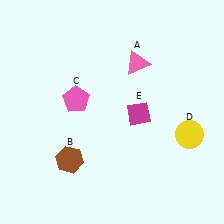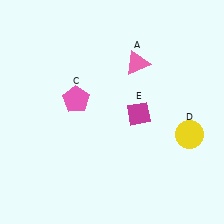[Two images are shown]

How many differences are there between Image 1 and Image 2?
There is 1 difference between the two images.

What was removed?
The brown hexagon (B) was removed in Image 2.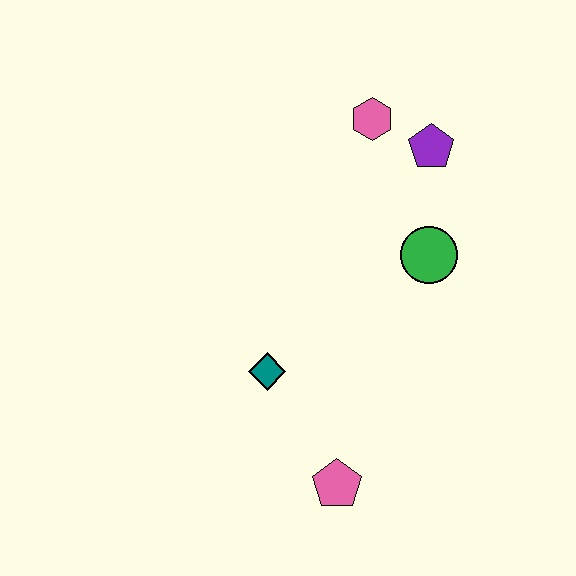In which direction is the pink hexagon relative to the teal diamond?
The pink hexagon is above the teal diamond.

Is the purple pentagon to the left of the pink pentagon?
No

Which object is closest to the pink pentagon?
The teal diamond is closest to the pink pentagon.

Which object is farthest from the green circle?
The pink pentagon is farthest from the green circle.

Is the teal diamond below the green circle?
Yes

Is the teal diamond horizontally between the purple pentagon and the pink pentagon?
No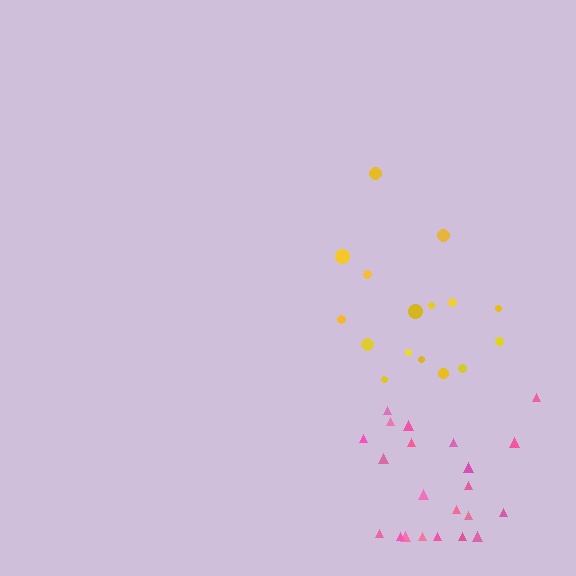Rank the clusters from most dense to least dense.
pink, yellow.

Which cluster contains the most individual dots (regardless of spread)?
Pink (22).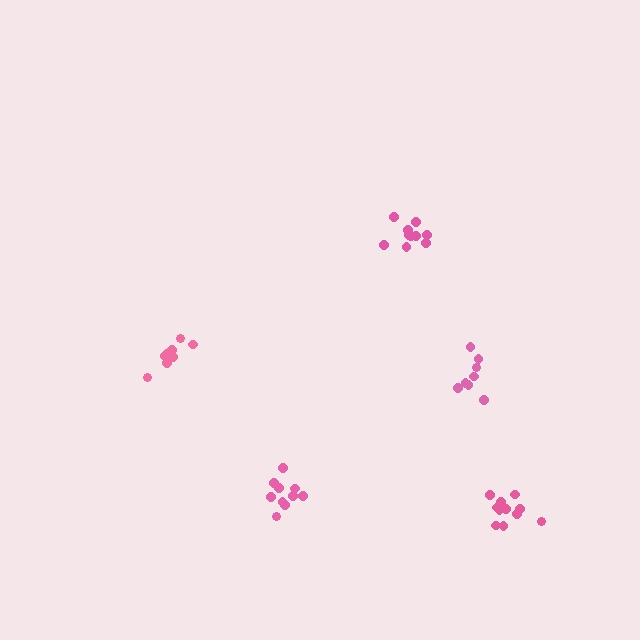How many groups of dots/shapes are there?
There are 5 groups.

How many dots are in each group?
Group 1: 11 dots, Group 2: 8 dots, Group 3: 10 dots, Group 4: 12 dots, Group 5: 8 dots (49 total).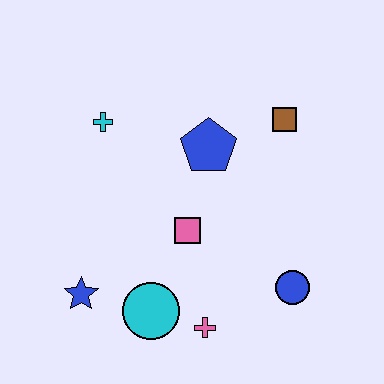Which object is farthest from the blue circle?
The cyan cross is farthest from the blue circle.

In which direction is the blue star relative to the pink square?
The blue star is to the left of the pink square.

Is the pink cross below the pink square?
Yes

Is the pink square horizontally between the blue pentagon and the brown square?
No